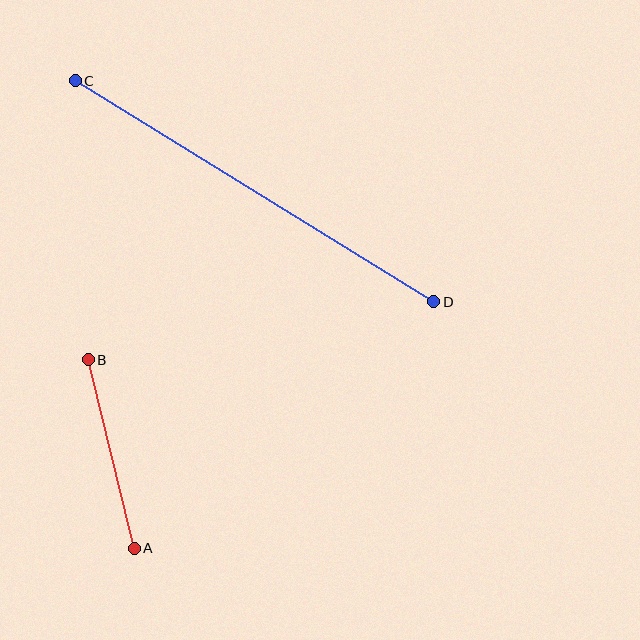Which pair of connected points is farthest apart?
Points C and D are farthest apart.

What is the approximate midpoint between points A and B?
The midpoint is at approximately (111, 454) pixels.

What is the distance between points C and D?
The distance is approximately 421 pixels.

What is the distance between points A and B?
The distance is approximately 194 pixels.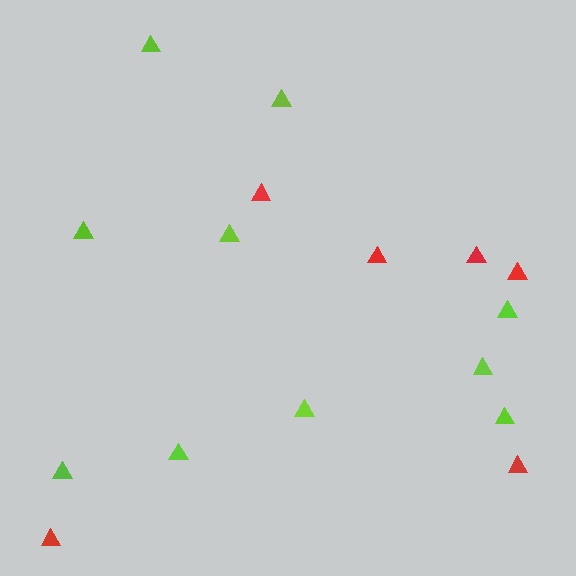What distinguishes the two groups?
There are 2 groups: one group of red triangles (6) and one group of lime triangles (10).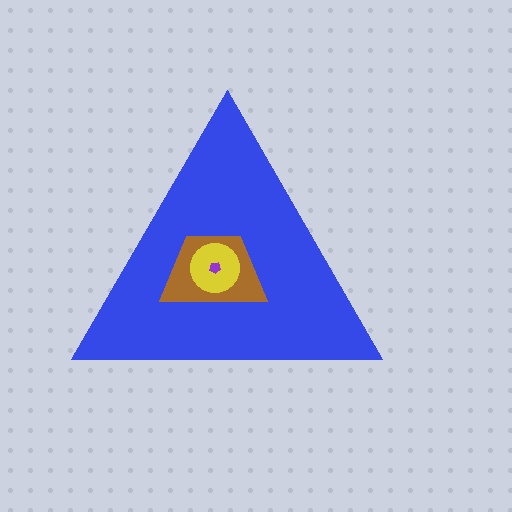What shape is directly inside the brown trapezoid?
The yellow circle.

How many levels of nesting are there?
4.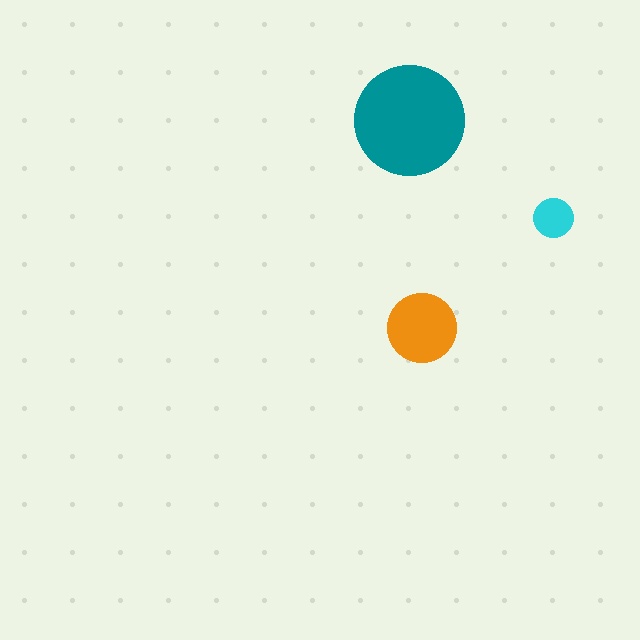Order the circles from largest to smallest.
the teal one, the orange one, the cyan one.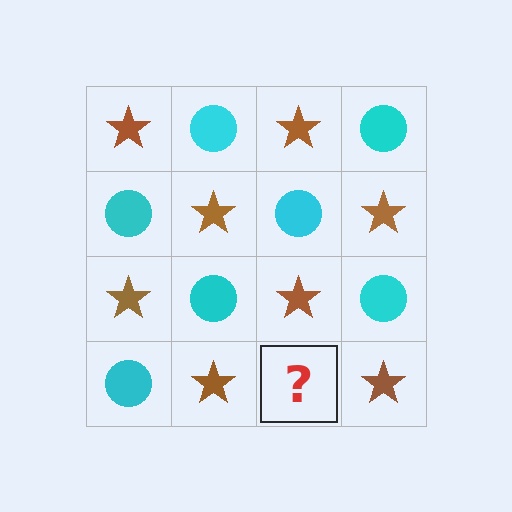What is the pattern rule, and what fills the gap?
The rule is that it alternates brown star and cyan circle in a checkerboard pattern. The gap should be filled with a cyan circle.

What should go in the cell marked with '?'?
The missing cell should contain a cyan circle.